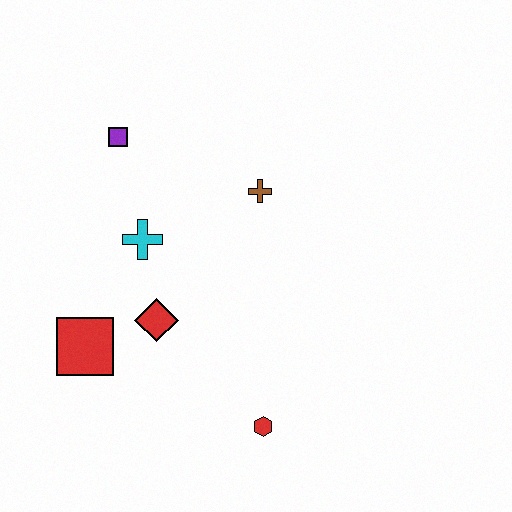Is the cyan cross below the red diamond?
No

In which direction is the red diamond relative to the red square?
The red diamond is to the right of the red square.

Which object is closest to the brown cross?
The cyan cross is closest to the brown cross.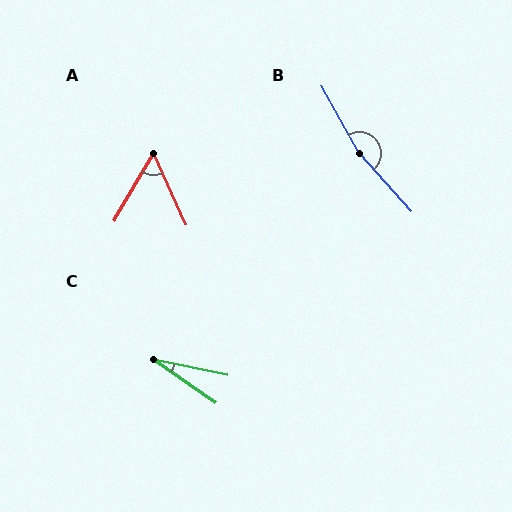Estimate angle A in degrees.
Approximately 54 degrees.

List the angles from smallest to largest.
C (23°), A (54°), B (167°).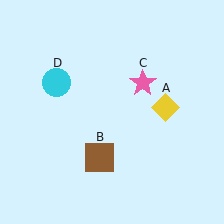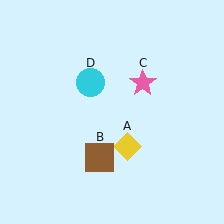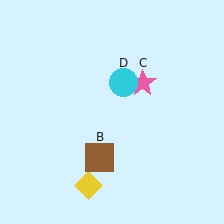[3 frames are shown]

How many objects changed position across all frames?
2 objects changed position: yellow diamond (object A), cyan circle (object D).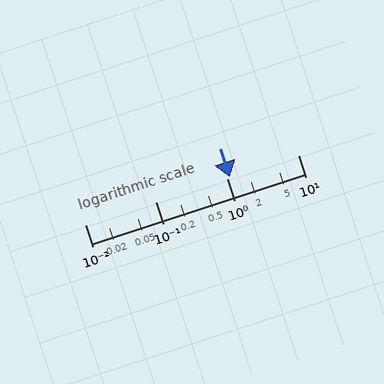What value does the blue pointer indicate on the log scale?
The pointer indicates approximately 1.1.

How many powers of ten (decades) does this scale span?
The scale spans 3 decades, from 0.01 to 10.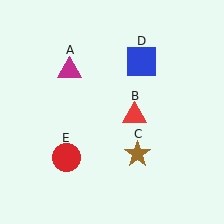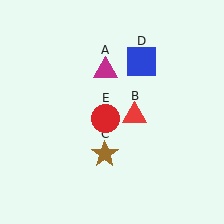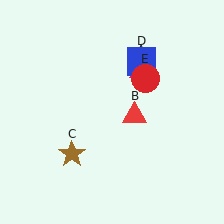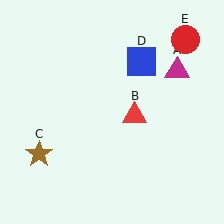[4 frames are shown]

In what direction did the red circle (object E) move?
The red circle (object E) moved up and to the right.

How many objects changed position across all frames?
3 objects changed position: magenta triangle (object A), brown star (object C), red circle (object E).